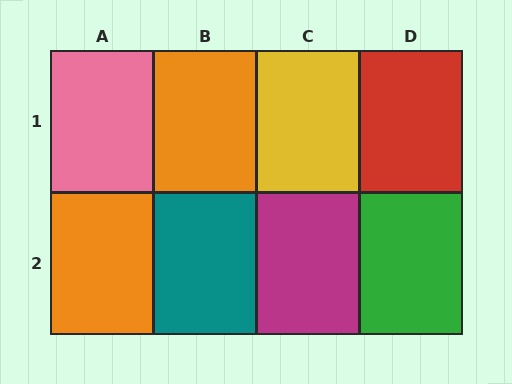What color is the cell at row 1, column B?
Orange.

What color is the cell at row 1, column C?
Yellow.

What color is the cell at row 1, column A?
Pink.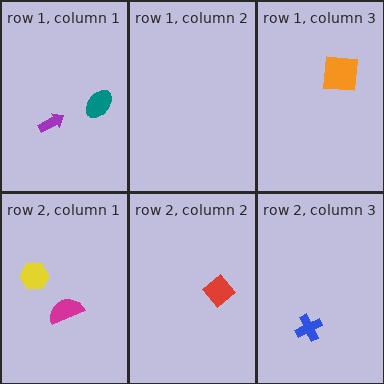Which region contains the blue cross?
The row 2, column 3 region.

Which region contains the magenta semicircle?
The row 2, column 1 region.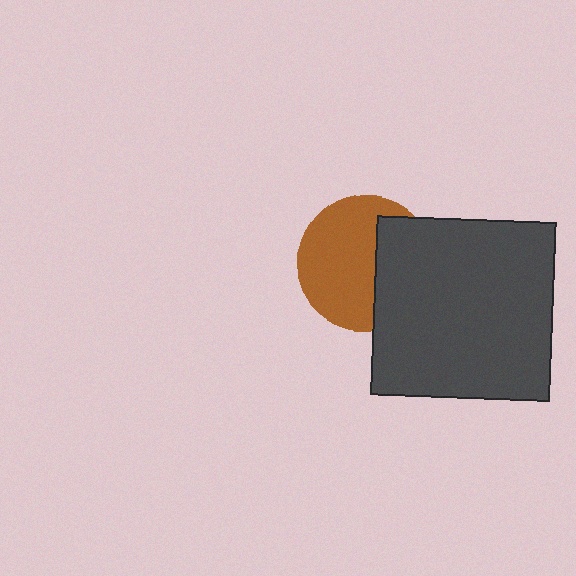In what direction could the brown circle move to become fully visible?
The brown circle could move left. That would shift it out from behind the dark gray square entirely.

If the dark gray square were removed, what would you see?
You would see the complete brown circle.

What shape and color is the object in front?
The object in front is a dark gray square.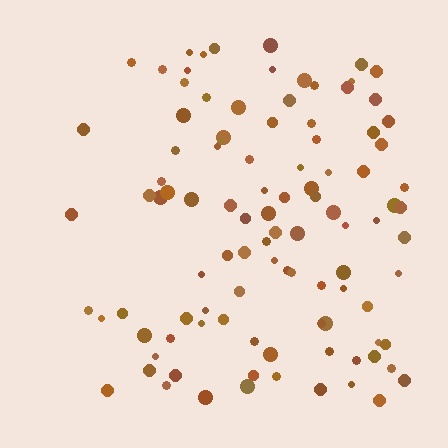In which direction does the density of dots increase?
From left to right, with the right side densest.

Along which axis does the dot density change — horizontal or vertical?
Horizontal.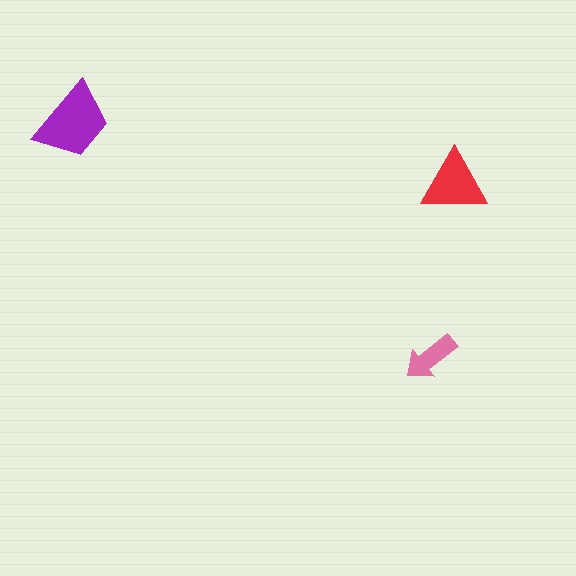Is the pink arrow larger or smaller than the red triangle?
Smaller.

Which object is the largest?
The purple trapezoid.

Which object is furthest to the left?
The purple trapezoid is leftmost.